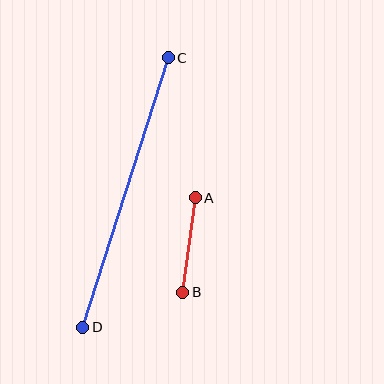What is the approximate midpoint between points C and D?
The midpoint is at approximately (126, 193) pixels.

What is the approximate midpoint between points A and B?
The midpoint is at approximately (189, 245) pixels.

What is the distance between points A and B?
The distance is approximately 96 pixels.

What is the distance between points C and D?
The distance is approximately 283 pixels.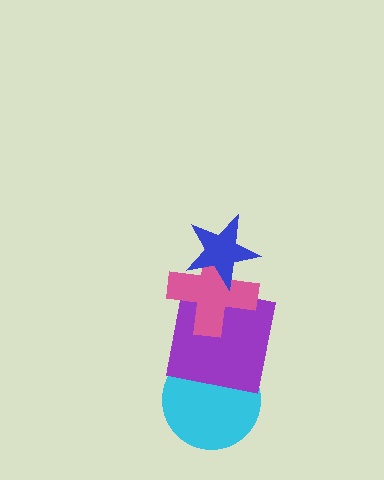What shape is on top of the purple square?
The pink cross is on top of the purple square.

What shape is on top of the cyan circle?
The purple square is on top of the cyan circle.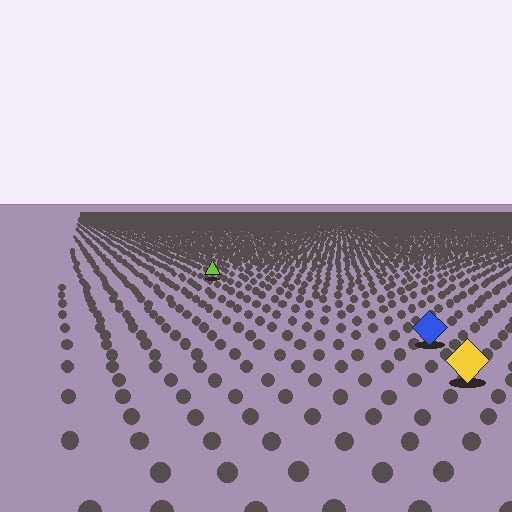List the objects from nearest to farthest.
From nearest to farthest: the yellow diamond, the blue diamond, the lime triangle.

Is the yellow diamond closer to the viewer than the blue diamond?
Yes. The yellow diamond is closer — you can tell from the texture gradient: the ground texture is coarser near it.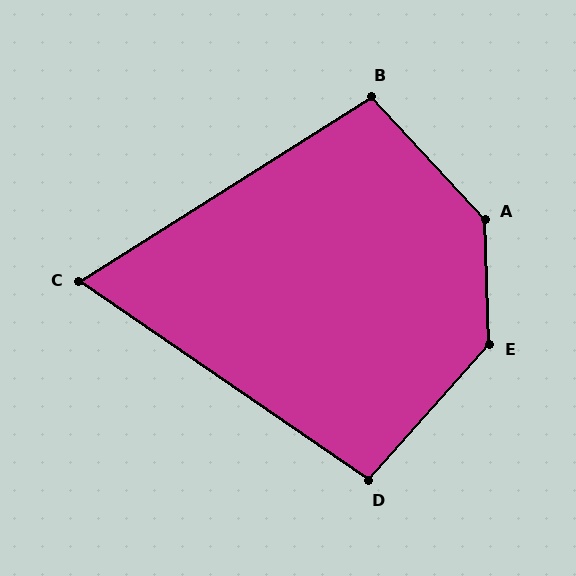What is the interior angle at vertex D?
Approximately 97 degrees (obtuse).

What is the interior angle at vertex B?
Approximately 100 degrees (obtuse).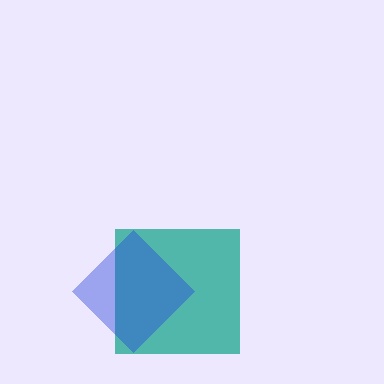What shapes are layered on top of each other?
The layered shapes are: a teal square, a blue diamond.